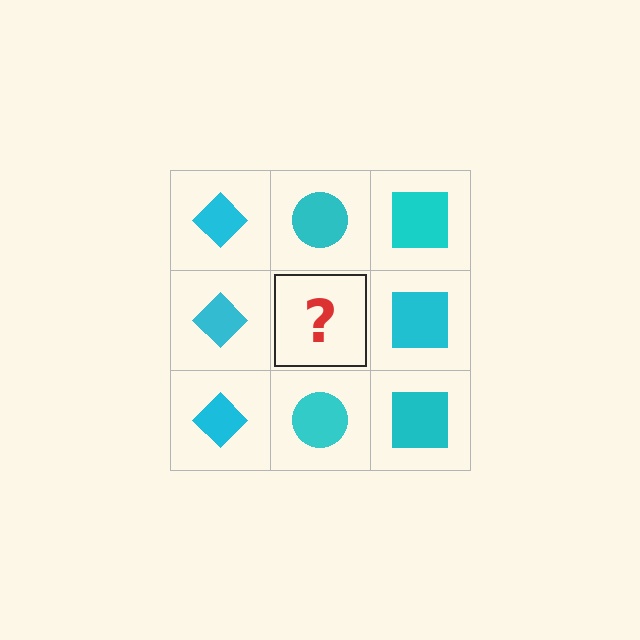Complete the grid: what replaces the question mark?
The question mark should be replaced with a cyan circle.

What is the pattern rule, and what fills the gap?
The rule is that each column has a consistent shape. The gap should be filled with a cyan circle.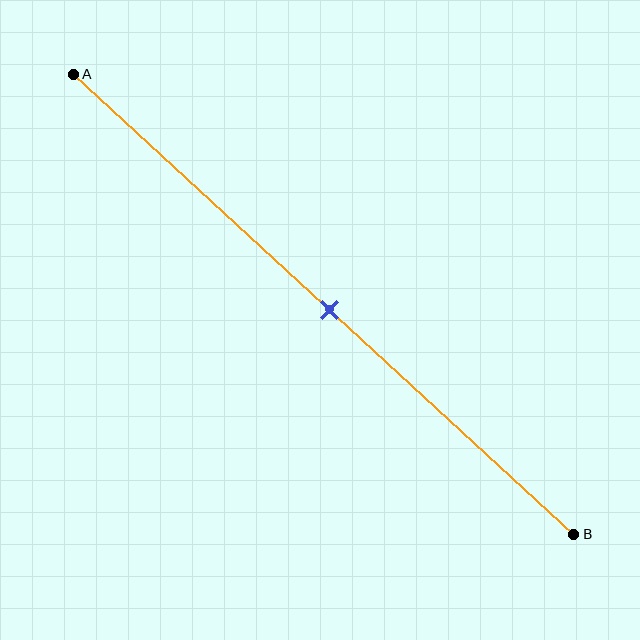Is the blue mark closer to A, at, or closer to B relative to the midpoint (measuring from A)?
The blue mark is approximately at the midpoint of segment AB.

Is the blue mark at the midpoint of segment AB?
Yes, the mark is approximately at the midpoint.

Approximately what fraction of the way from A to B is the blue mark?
The blue mark is approximately 50% of the way from A to B.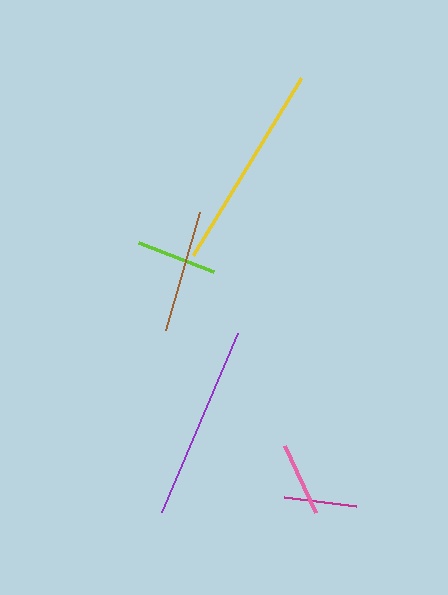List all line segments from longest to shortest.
From longest to shortest: yellow, purple, brown, lime, pink, magenta.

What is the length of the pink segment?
The pink segment is approximately 73 pixels long.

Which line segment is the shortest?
The magenta line is the shortest at approximately 73 pixels.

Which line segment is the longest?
The yellow line is the longest at approximately 207 pixels.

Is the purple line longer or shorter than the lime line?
The purple line is longer than the lime line.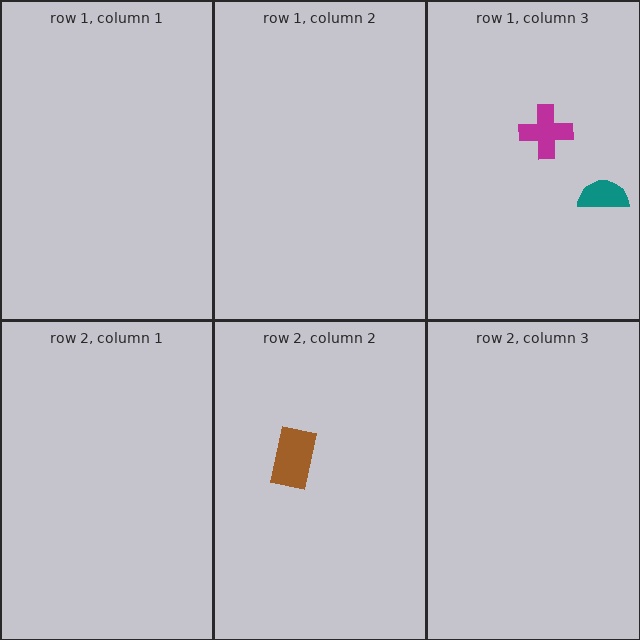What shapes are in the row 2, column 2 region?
The brown rectangle.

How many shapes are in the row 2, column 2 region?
1.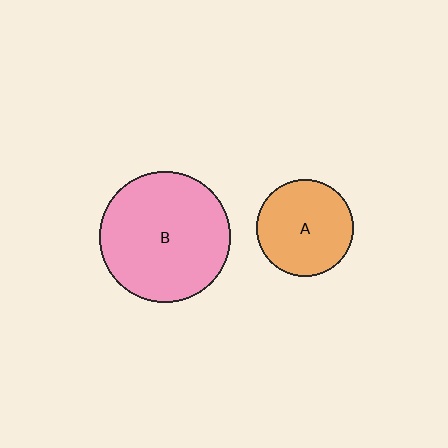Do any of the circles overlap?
No, none of the circles overlap.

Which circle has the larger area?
Circle B (pink).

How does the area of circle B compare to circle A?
Approximately 1.8 times.